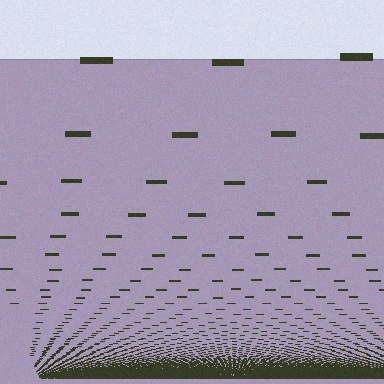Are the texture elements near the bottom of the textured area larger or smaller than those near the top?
Smaller. The gradient is inverted — elements near the bottom are smaller and denser.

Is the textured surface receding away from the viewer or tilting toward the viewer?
The surface appears to tilt toward the viewer. Texture elements get larger and sparser toward the top.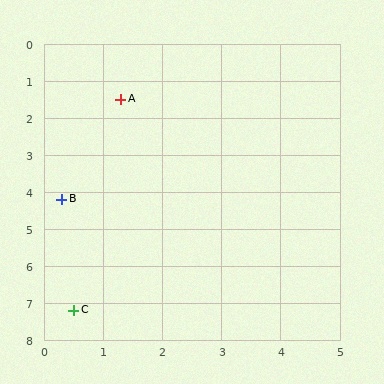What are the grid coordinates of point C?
Point C is at approximately (0.5, 7.2).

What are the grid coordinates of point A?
Point A is at approximately (1.3, 1.5).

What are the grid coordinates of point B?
Point B is at approximately (0.3, 4.2).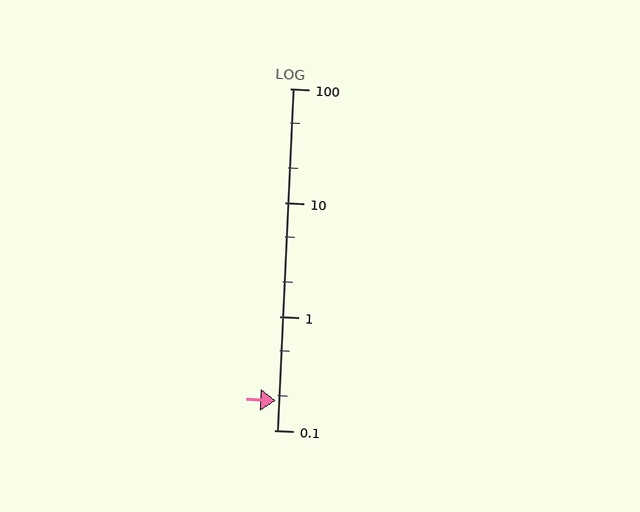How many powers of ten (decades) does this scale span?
The scale spans 3 decades, from 0.1 to 100.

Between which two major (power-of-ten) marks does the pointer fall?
The pointer is between 0.1 and 1.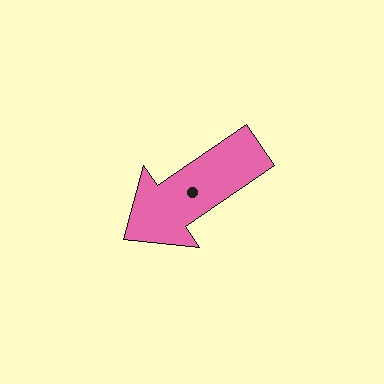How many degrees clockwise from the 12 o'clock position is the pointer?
Approximately 235 degrees.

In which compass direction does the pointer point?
Southwest.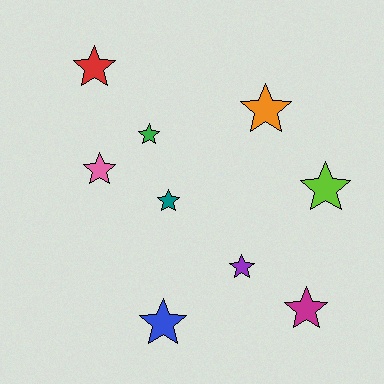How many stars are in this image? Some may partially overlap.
There are 9 stars.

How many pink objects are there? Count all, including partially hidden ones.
There is 1 pink object.